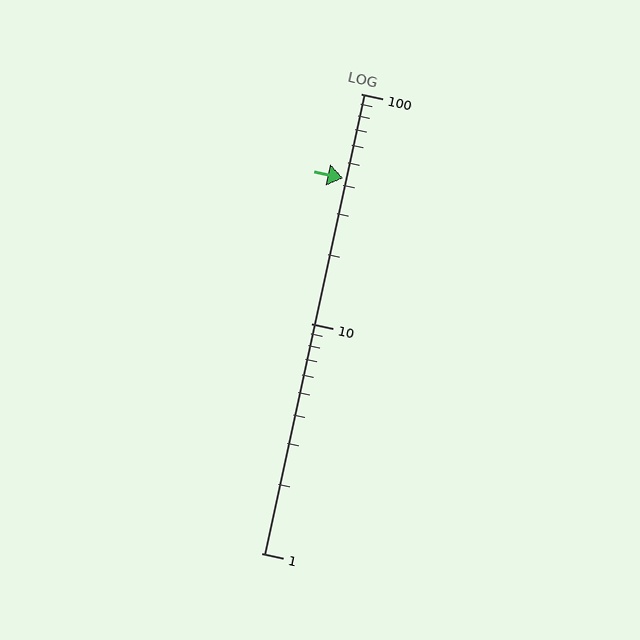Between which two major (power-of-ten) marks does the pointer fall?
The pointer is between 10 and 100.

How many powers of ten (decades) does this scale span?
The scale spans 2 decades, from 1 to 100.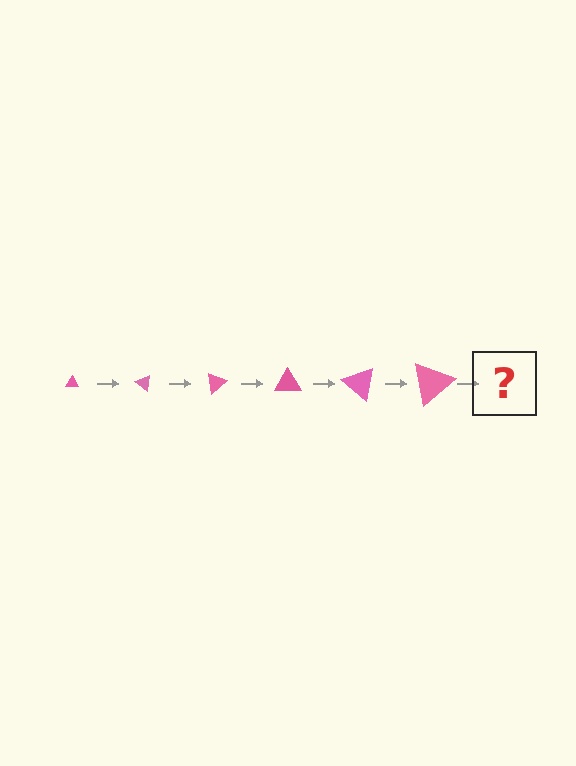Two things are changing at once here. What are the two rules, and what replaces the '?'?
The two rules are that the triangle grows larger each step and it rotates 40 degrees each step. The '?' should be a triangle, larger than the previous one and rotated 240 degrees from the start.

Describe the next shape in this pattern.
It should be a triangle, larger than the previous one and rotated 240 degrees from the start.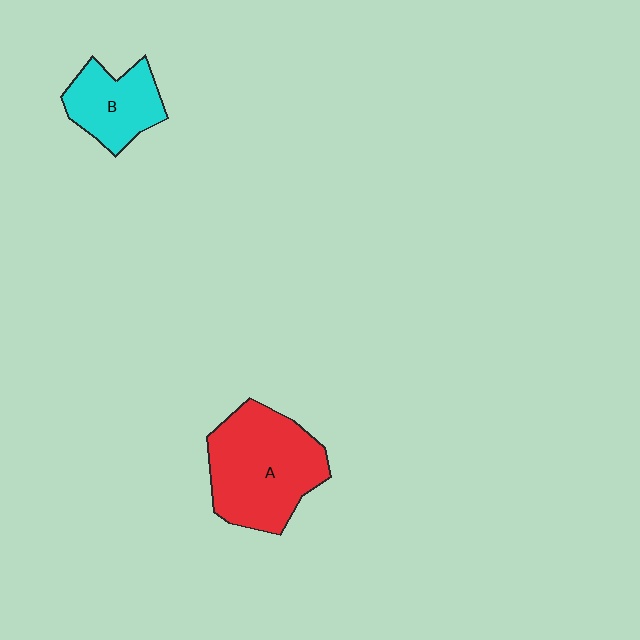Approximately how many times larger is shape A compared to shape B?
Approximately 1.8 times.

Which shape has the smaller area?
Shape B (cyan).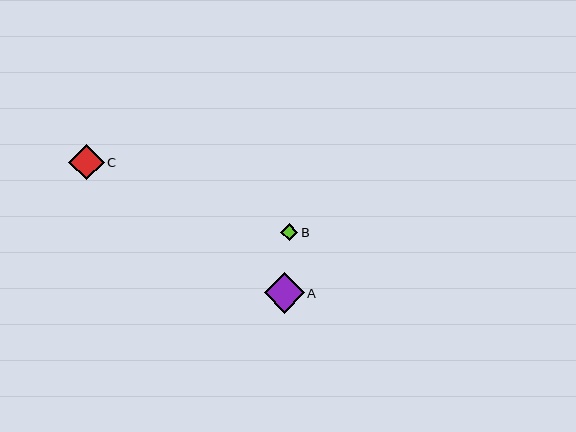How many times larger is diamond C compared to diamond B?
Diamond C is approximately 2.1 times the size of diamond B.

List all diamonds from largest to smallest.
From largest to smallest: A, C, B.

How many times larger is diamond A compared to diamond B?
Diamond A is approximately 2.3 times the size of diamond B.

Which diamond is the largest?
Diamond A is the largest with a size of approximately 40 pixels.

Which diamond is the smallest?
Diamond B is the smallest with a size of approximately 17 pixels.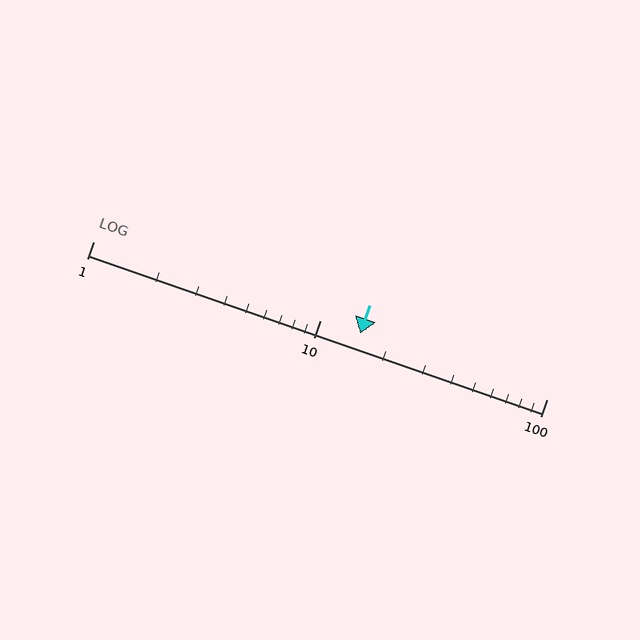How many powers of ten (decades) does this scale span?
The scale spans 2 decades, from 1 to 100.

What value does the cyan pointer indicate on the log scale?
The pointer indicates approximately 15.